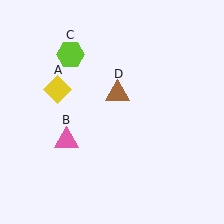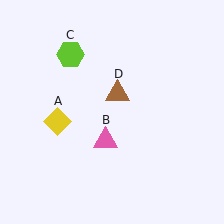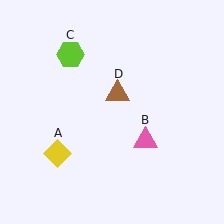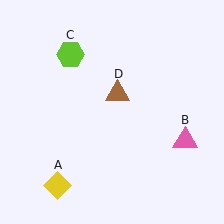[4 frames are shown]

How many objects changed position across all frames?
2 objects changed position: yellow diamond (object A), pink triangle (object B).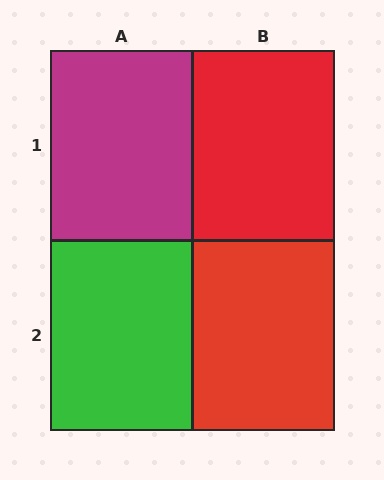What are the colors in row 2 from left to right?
Green, red.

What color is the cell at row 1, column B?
Red.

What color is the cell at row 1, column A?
Magenta.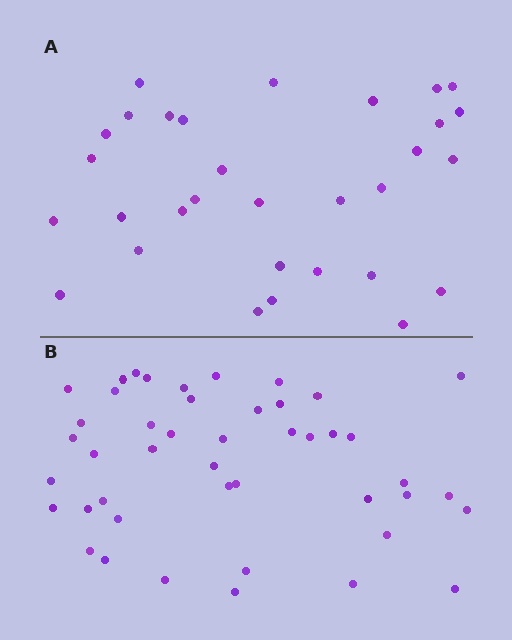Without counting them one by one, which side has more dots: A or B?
Region B (the bottom region) has more dots.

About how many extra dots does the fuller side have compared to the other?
Region B has approximately 15 more dots than region A.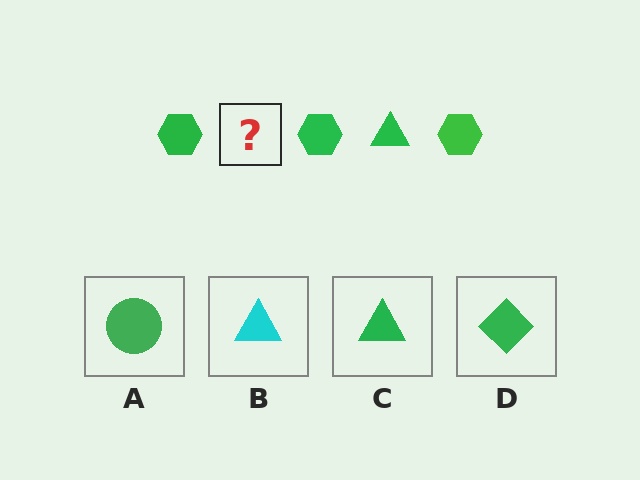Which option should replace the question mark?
Option C.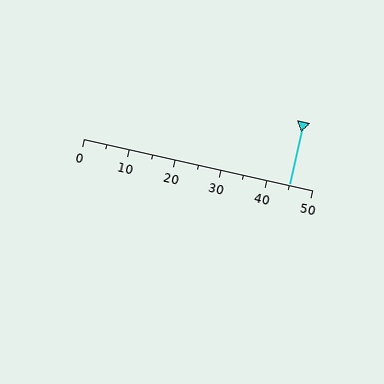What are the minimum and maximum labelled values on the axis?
The axis runs from 0 to 50.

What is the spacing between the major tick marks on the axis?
The major ticks are spaced 10 apart.